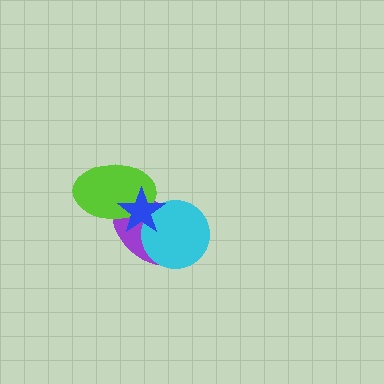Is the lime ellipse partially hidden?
Yes, it is partially covered by another shape.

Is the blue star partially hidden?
No, no other shape covers it.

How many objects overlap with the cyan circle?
2 objects overlap with the cyan circle.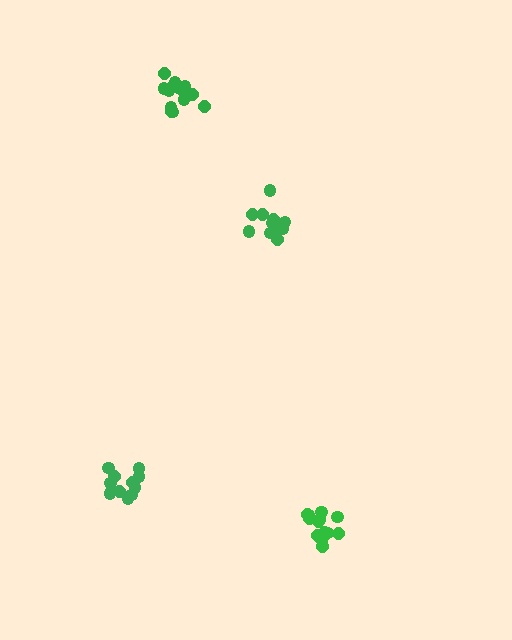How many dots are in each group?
Group 1: 14 dots, Group 2: 13 dots, Group 3: 13 dots, Group 4: 11 dots (51 total).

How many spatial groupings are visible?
There are 4 spatial groupings.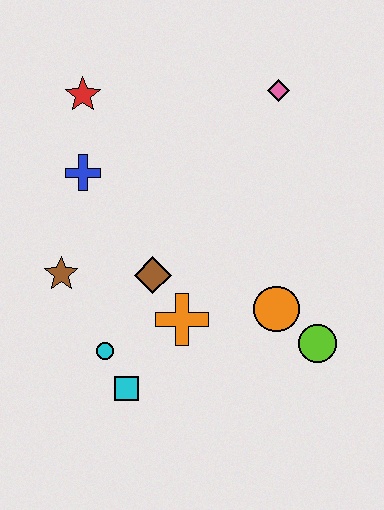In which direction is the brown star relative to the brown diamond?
The brown star is to the left of the brown diamond.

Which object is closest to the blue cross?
The red star is closest to the blue cross.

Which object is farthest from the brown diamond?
The pink diamond is farthest from the brown diamond.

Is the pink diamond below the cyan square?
No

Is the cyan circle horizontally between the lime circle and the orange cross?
No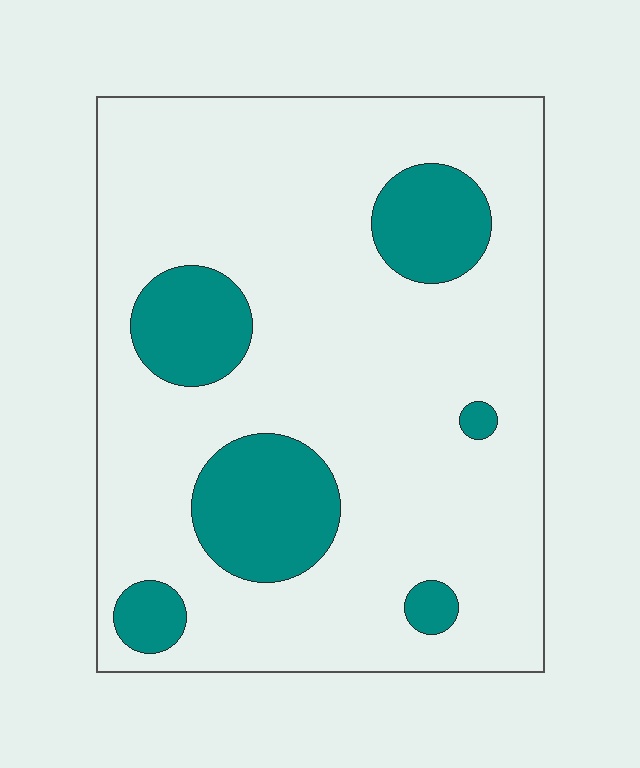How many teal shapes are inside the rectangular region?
6.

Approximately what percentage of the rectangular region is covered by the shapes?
Approximately 20%.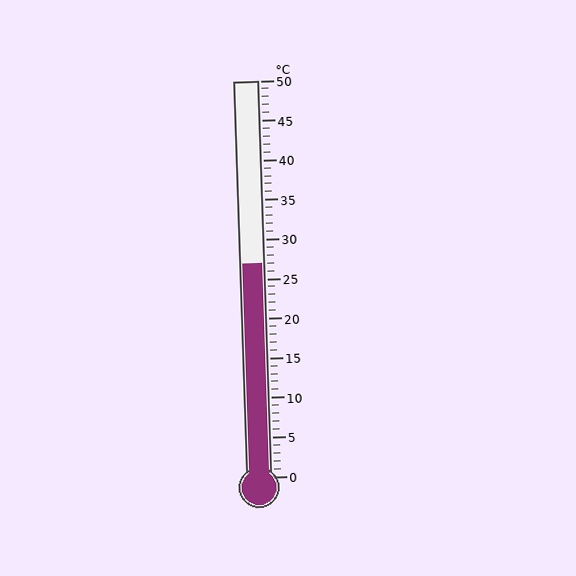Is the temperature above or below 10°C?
The temperature is above 10°C.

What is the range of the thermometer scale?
The thermometer scale ranges from 0°C to 50°C.